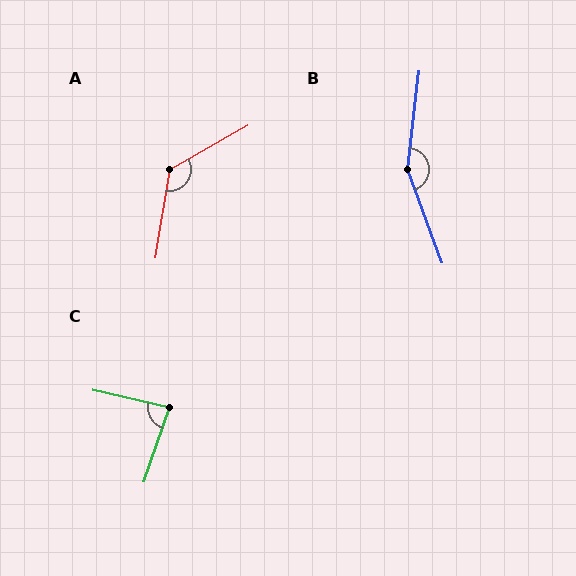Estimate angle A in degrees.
Approximately 129 degrees.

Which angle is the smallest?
C, at approximately 84 degrees.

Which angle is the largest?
B, at approximately 153 degrees.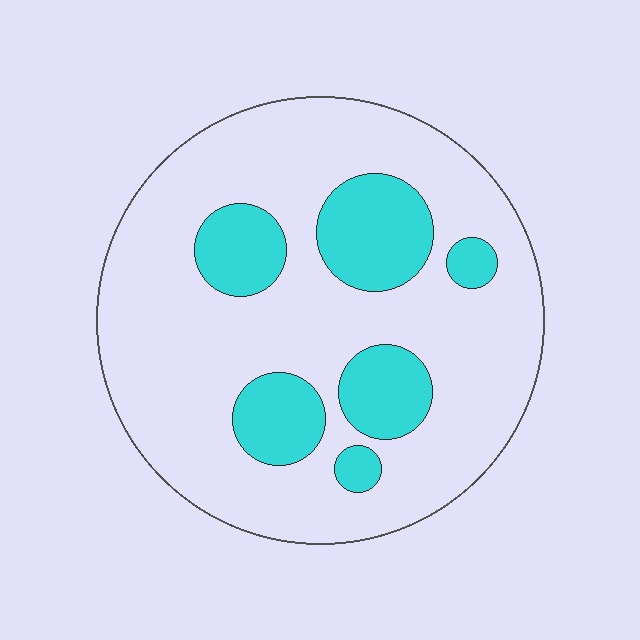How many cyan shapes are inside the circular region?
6.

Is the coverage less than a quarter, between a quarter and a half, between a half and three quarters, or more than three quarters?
Less than a quarter.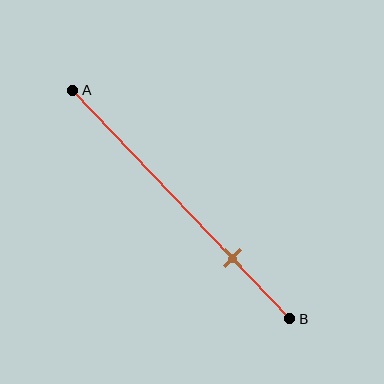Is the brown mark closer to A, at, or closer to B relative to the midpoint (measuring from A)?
The brown mark is closer to point B than the midpoint of segment AB.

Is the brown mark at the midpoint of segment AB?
No, the mark is at about 75% from A, not at the 50% midpoint.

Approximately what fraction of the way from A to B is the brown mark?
The brown mark is approximately 75% of the way from A to B.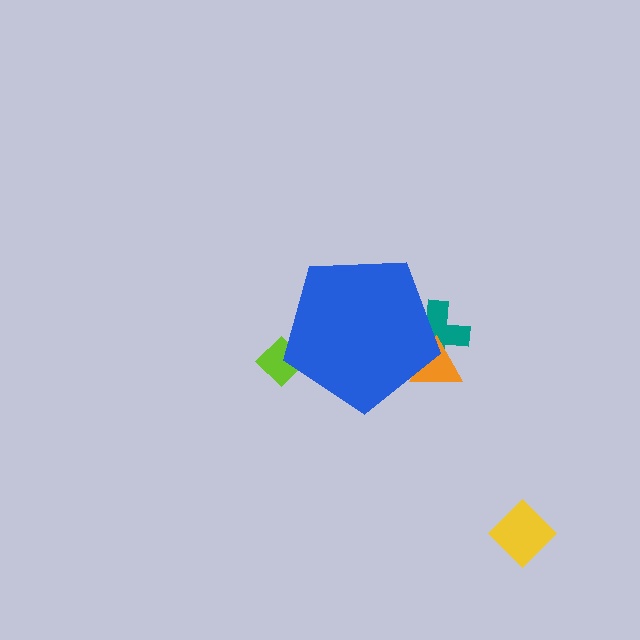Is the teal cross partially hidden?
Yes, the teal cross is partially hidden behind the blue pentagon.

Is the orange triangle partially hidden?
Yes, the orange triangle is partially hidden behind the blue pentagon.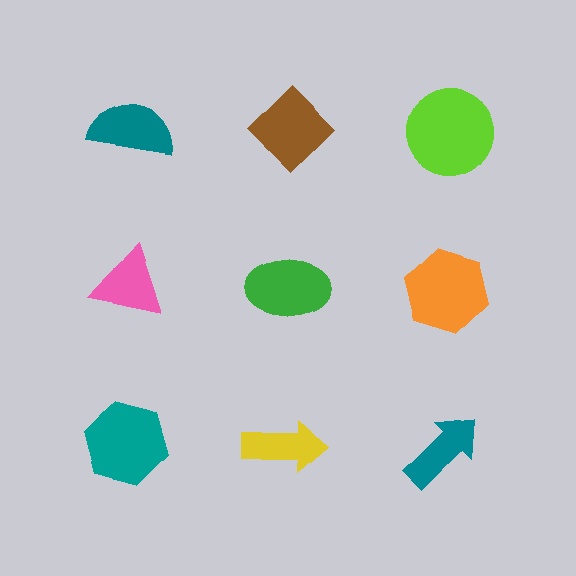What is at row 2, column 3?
An orange hexagon.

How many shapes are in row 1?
3 shapes.